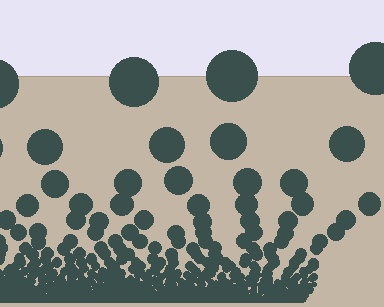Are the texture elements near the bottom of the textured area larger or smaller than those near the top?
Smaller. The gradient is inverted — elements near the bottom are smaller and denser.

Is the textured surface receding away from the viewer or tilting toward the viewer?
The surface appears to tilt toward the viewer. Texture elements get larger and sparser toward the top.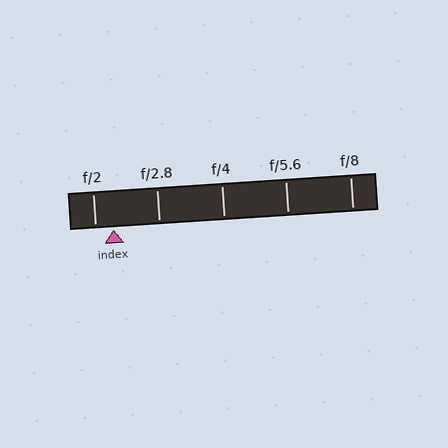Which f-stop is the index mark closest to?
The index mark is closest to f/2.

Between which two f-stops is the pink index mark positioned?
The index mark is between f/2 and f/2.8.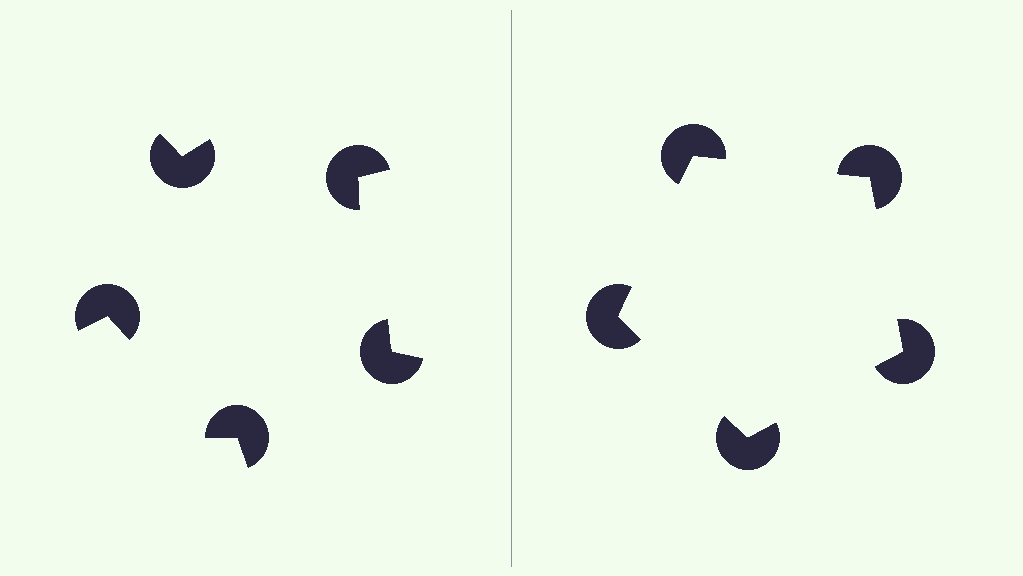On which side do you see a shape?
An illusory pentagon appears on the right side. On the left side the wedge cuts are rotated, so no coherent shape forms.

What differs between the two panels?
The pac-man discs are positioned identically on both sides; only the wedge orientations differ. On the right they align to a pentagon; on the left they are misaligned.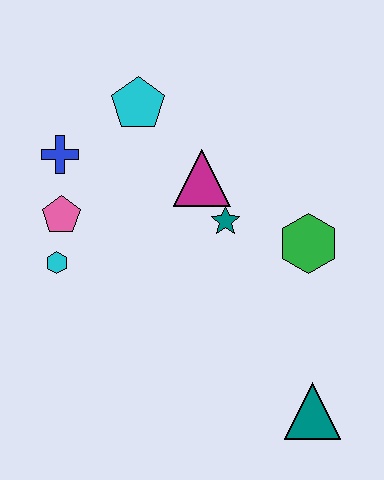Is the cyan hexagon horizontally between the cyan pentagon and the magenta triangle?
No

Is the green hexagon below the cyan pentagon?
Yes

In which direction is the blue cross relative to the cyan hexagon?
The blue cross is above the cyan hexagon.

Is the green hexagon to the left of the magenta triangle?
No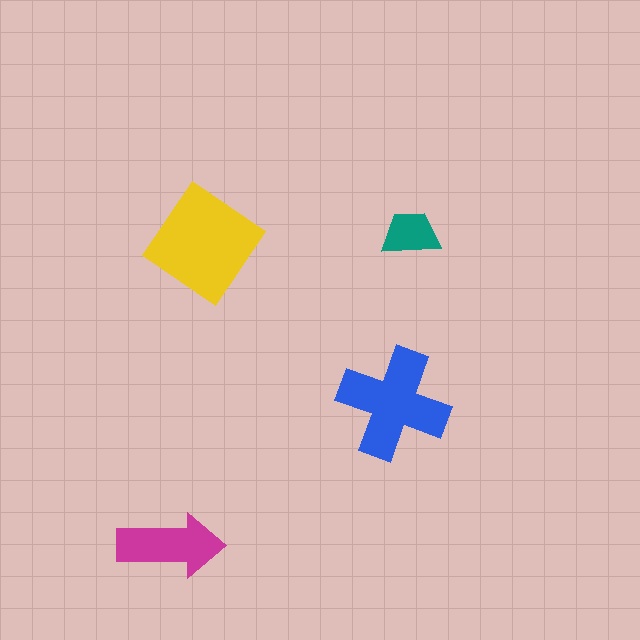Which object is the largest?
The yellow diamond.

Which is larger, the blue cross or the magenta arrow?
The blue cross.